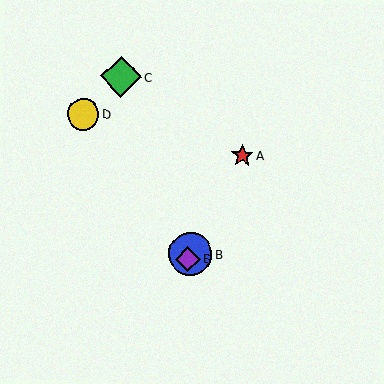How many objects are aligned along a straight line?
3 objects (A, B, E) are aligned along a straight line.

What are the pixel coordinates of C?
Object C is at (121, 77).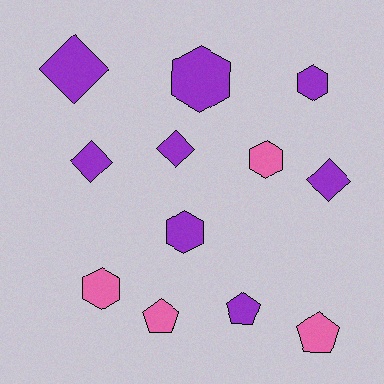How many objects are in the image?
There are 12 objects.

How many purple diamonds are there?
There are 4 purple diamonds.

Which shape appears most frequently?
Hexagon, with 5 objects.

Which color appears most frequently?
Purple, with 8 objects.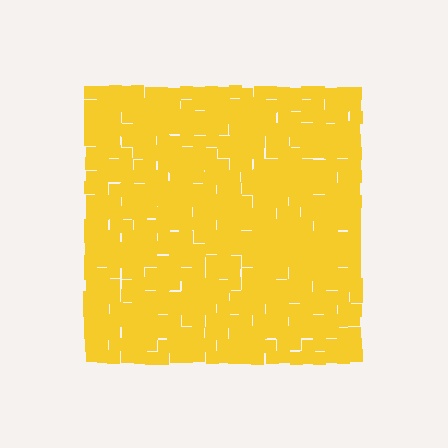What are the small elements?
The small elements are squares.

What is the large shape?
The large shape is a square.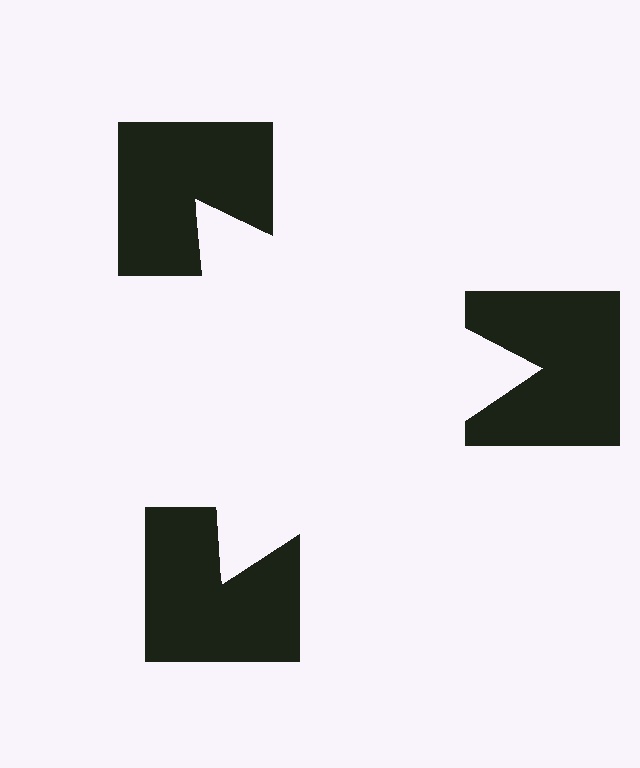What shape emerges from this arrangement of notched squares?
An illusory triangle — its edges are inferred from the aligned wedge cuts in the notched squares, not physically drawn.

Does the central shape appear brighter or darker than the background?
It typically appears slightly brighter than the background, even though no actual brightness change is drawn.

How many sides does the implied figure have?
3 sides.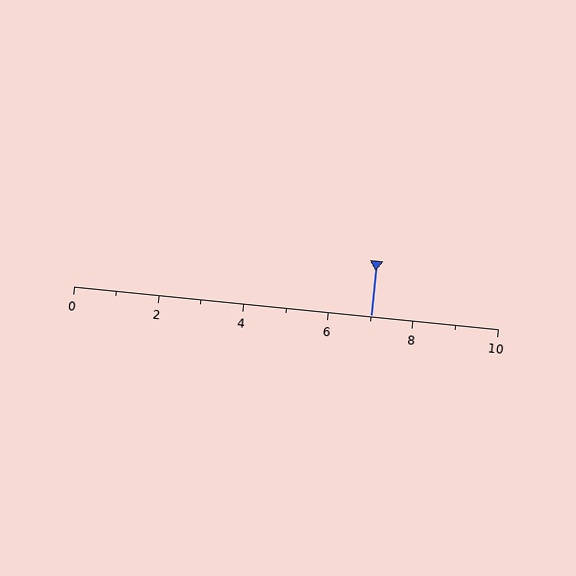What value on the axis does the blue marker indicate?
The marker indicates approximately 7.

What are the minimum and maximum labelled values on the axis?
The axis runs from 0 to 10.